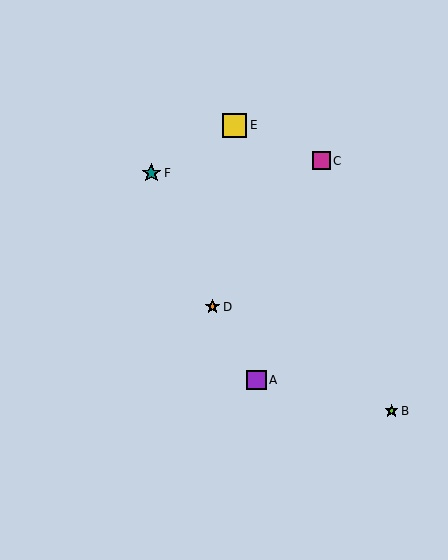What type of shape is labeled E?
Shape E is a yellow square.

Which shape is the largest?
The yellow square (labeled E) is the largest.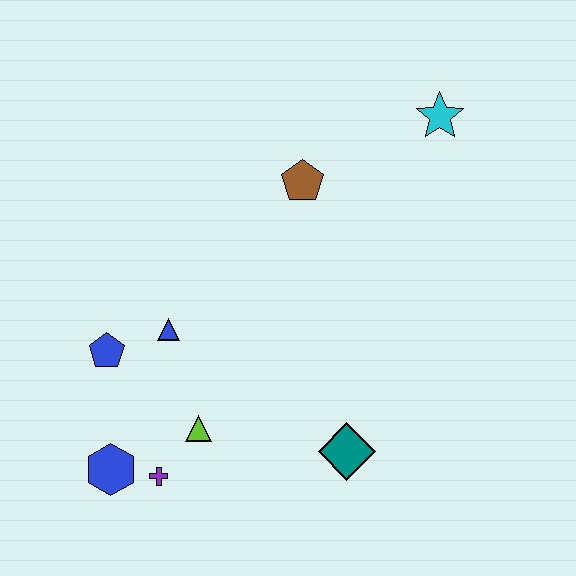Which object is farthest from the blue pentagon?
The cyan star is farthest from the blue pentagon.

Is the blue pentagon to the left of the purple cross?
Yes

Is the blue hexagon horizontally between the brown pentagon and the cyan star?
No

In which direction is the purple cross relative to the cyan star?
The purple cross is below the cyan star.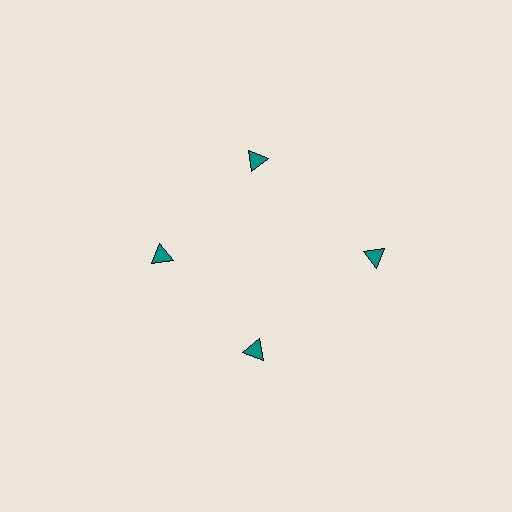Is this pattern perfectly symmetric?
No. The 4 teal triangles are arranged in a ring, but one element near the 3 o'clock position is pushed outward from the center, breaking the 4-fold rotational symmetry.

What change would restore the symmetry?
The symmetry would be restored by moving it inward, back onto the ring so that all 4 triangles sit at equal angles and equal distance from the center.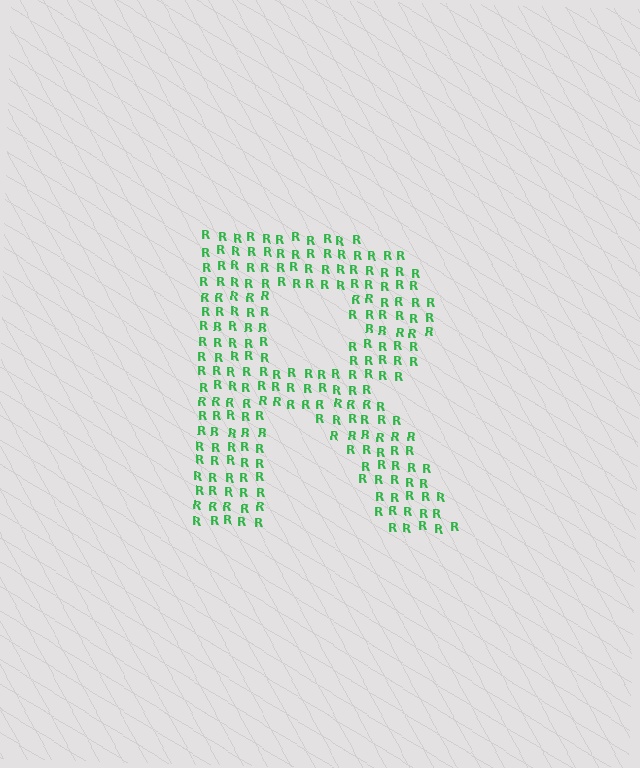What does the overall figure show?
The overall figure shows the letter R.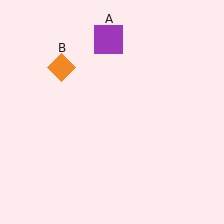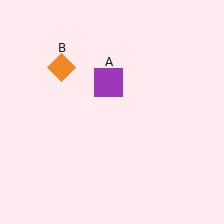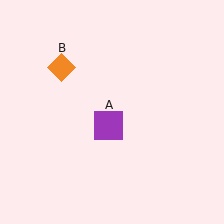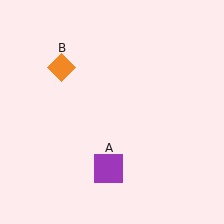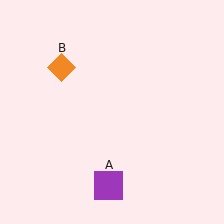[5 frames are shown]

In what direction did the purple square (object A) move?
The purple square (object A) moved down.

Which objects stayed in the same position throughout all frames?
Orange diamond (object B) remained stationary.